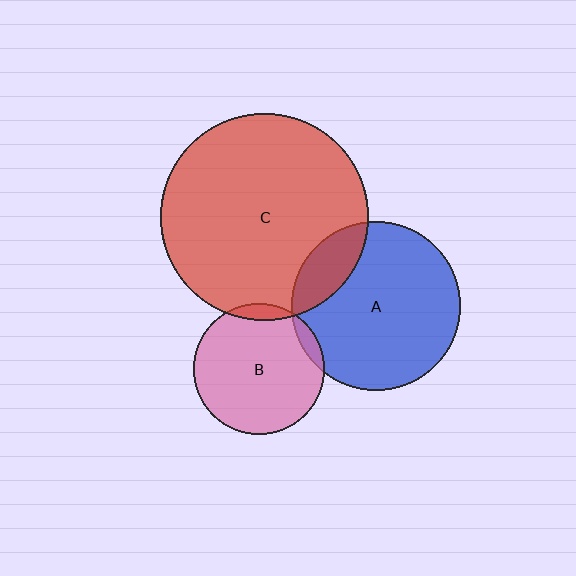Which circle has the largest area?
Circle C (red).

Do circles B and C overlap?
Yes.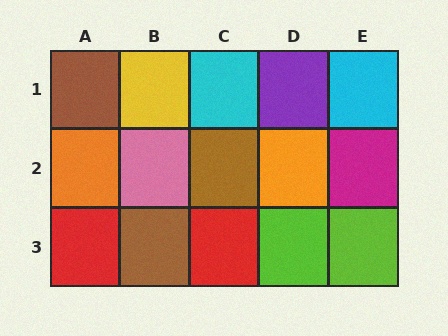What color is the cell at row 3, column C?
Red.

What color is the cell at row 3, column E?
Lime.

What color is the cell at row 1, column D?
Purple.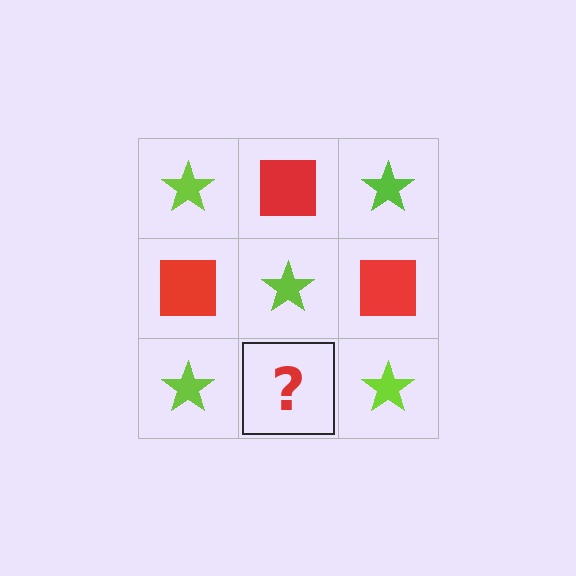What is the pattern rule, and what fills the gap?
The rule is that it alternates lime star and red square in a checkerboard pattern. The gap should be filled with a red square.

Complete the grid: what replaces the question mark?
The question mark should be replaced with a red square.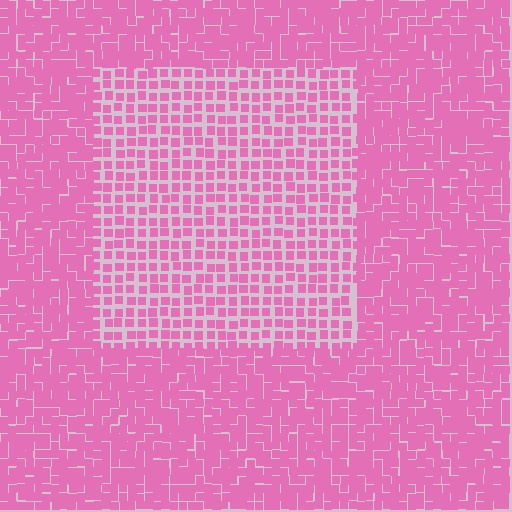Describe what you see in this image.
The image contains small pink elements arranged at two different densities. A rectangle-shaped region is visible where the elements are less densely packed than the surrounding area.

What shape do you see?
I see a rectangle.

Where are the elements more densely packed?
The elements are more densely packed outside the rectangle boundary.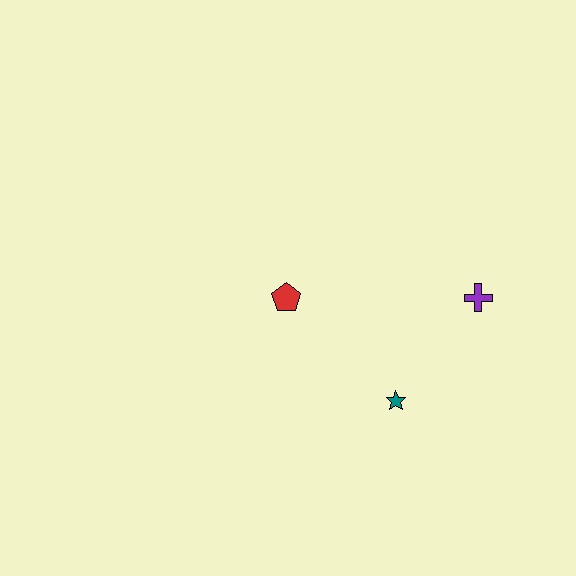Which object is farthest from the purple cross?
The red pentagon is farthest from the purple cross.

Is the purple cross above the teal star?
Yes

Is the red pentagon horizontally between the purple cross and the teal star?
No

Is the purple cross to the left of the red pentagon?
No